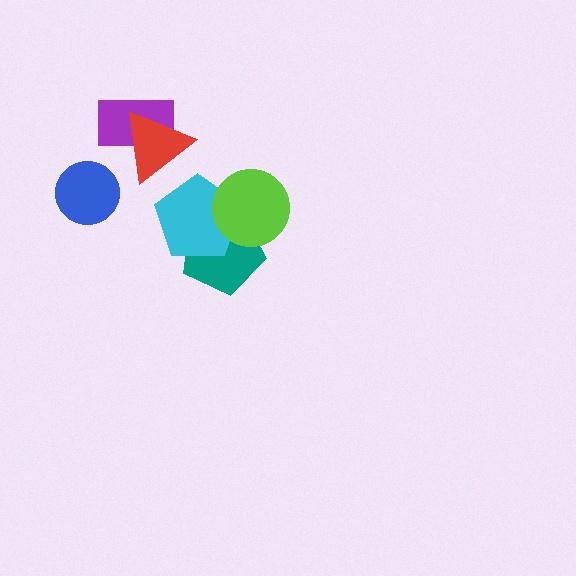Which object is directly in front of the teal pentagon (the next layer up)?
The cyan pentagon is directly in front of the teal pentagon.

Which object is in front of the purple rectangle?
The red triangle is in front of the purple rectangle.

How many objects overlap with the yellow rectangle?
3 objects overlap with the yellow rectangle.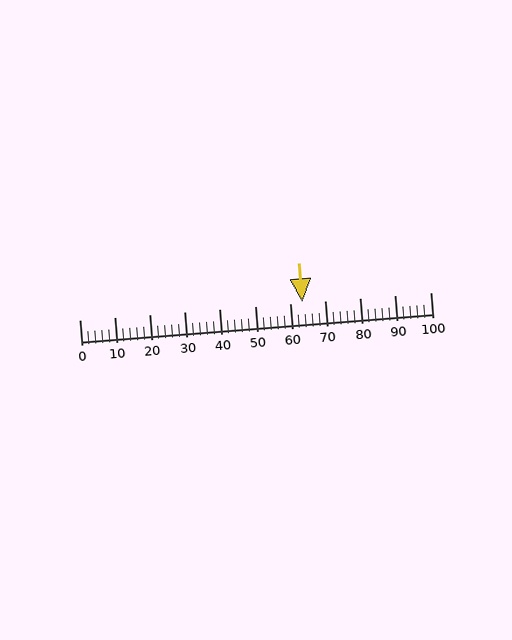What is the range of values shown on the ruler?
The ruler shows values from 0 to 100.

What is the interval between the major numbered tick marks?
The major tick marks are spaced 10 units apart.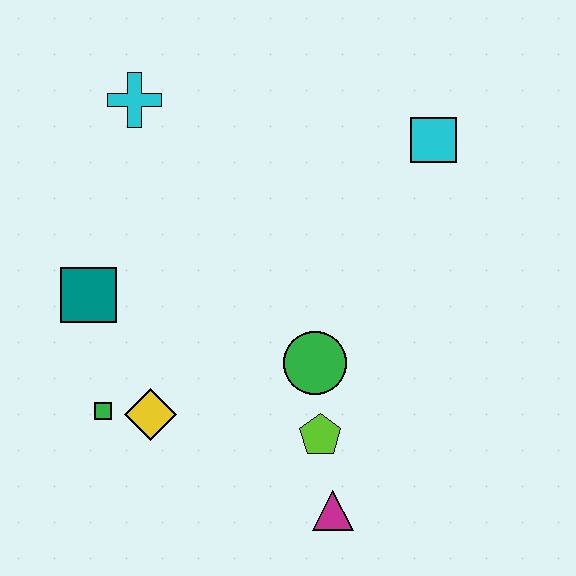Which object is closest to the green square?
The yellow diamond is closest to the green square.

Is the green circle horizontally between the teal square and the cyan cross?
No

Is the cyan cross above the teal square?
Yes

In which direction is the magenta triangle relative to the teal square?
The magenta triangle is to the right of the teal square.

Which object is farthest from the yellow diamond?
The cyan square is farthest from the yellow diamond.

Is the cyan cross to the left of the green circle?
Yes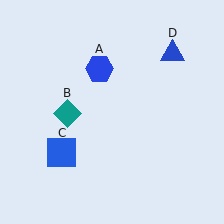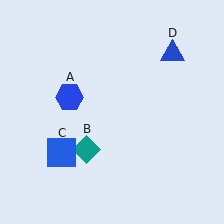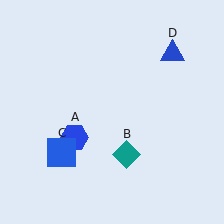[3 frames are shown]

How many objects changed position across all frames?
2 objects changed position: blue hexagon (object A), teal diamond (object B).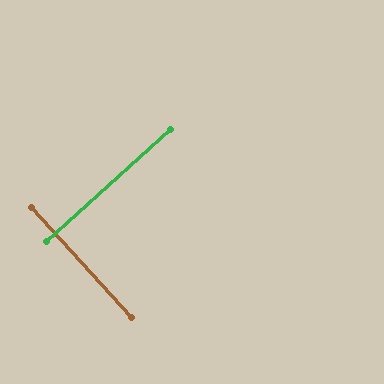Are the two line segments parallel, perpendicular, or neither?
Perpendicular — they meet at approximately 90°.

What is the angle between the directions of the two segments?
Approximately 90 degrees.